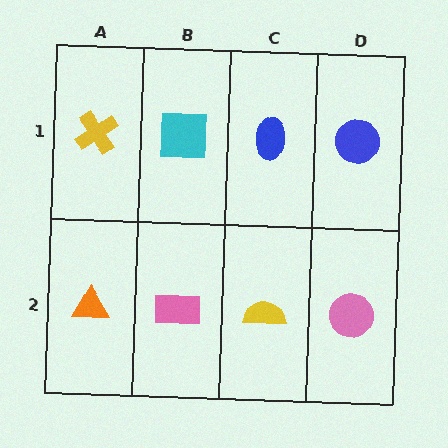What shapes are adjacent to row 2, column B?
A cyan square (row 1, column B), an orange triangle (row 2, column A), a yellow semicircle (row 2, column C).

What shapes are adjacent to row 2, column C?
A blue ellipse (row 1, column C), a pink rectangle (row 2, column B), a pink circle (row 2, column D).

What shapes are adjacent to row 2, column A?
A yellow cross (row 1, column A), a pink rectangle (row 2, column B).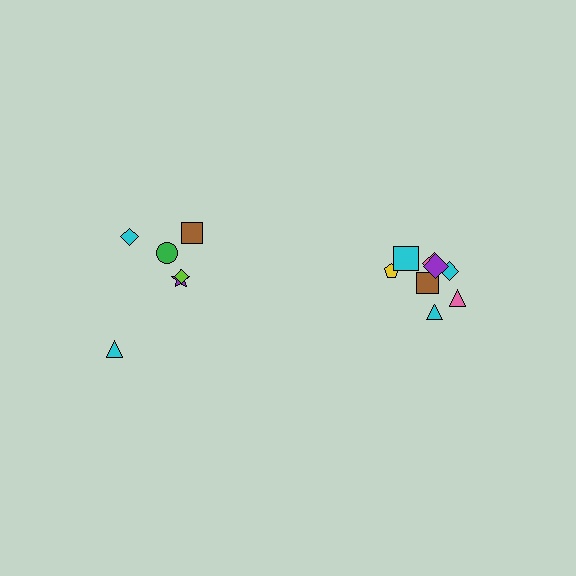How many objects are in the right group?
There are 8 objects.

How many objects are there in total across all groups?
There are 14 objects.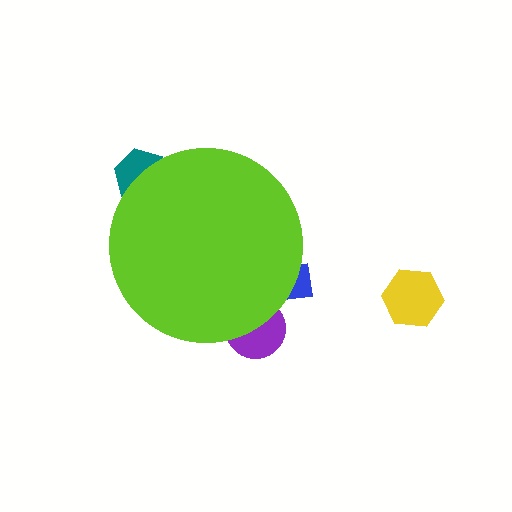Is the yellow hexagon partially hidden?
No, the yellow hexagon is fully visible.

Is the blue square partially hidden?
Yes, the blue square is partially hidden behind the lime circle.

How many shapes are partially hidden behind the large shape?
3 shapes are partially hidden.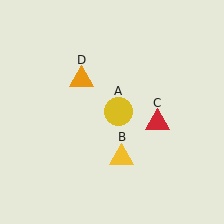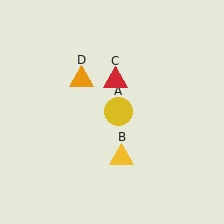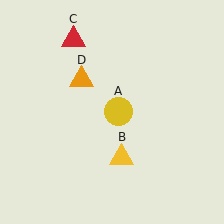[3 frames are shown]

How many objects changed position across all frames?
1 object changed position: red triangle (object C).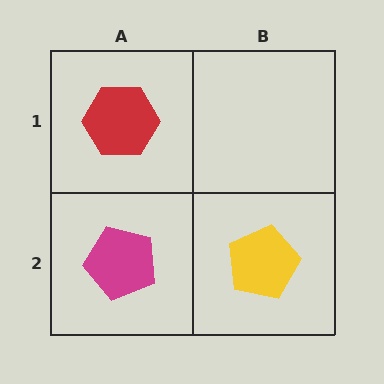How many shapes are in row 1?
1 shape.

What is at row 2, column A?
A magenta pentagon.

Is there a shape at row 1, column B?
No, that cell is empty.